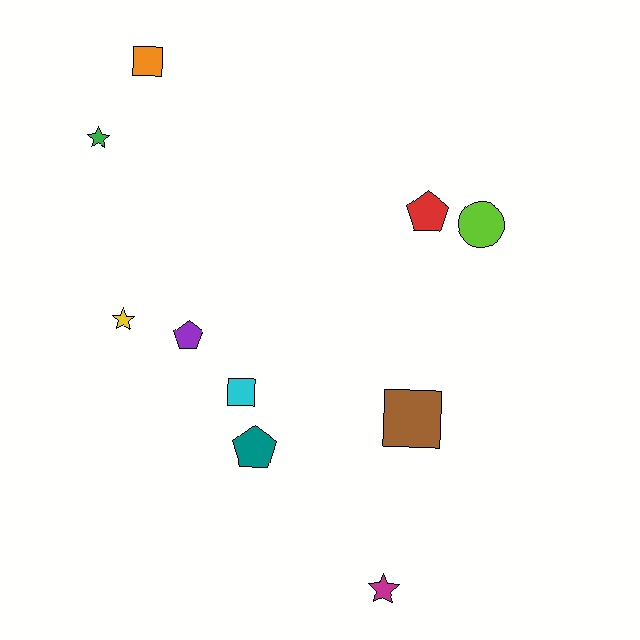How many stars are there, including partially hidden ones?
There are 3 stars.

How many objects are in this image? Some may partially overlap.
There are 10 objects.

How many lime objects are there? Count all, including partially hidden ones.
There is 1 lime object.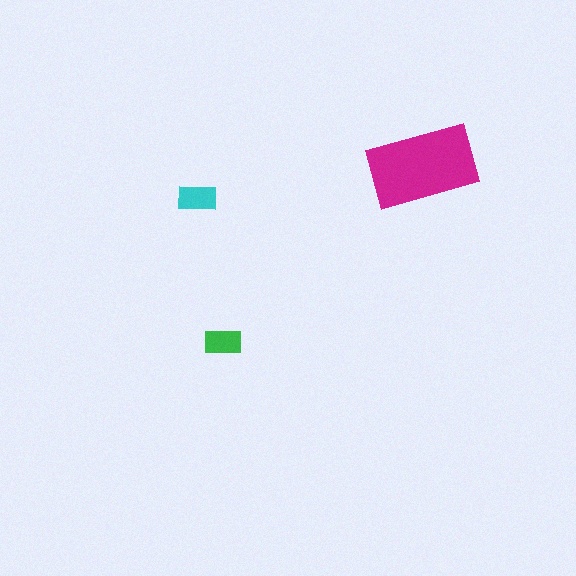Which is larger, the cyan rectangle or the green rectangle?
The cyan one.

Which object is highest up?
The magenta rectangle is topmost.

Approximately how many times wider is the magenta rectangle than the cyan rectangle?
About 3 times wider.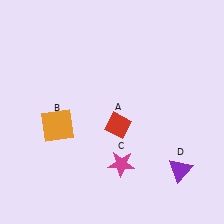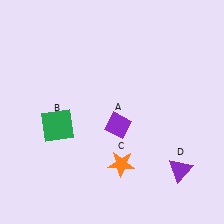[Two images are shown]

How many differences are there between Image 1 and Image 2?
There are 3 differences between the two images.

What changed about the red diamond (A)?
In Image 1, A is red. In Image 2, it changed to purple.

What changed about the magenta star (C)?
In Image 1, C is magenta. In Image 2, it changed to orange.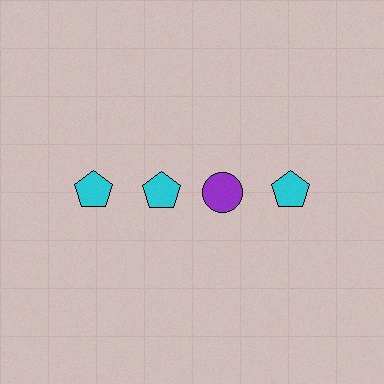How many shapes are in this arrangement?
There are 4 shapes arranged in a grid pattern.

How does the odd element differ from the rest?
It differs in both color (purple instead of cyan) and shape (circle instead of pentagon).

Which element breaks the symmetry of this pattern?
The purple circle in the top row, center column breaks the symmetry. All other shapes are cyan pentagons.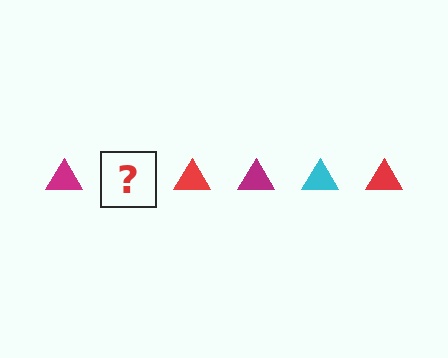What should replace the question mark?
The question mark should be replaced with a cyan triangle.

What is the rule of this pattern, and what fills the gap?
The rule is that the pattern cycles through magenta, cyan, red triangles. The gap should be filled with a cyan triangle.